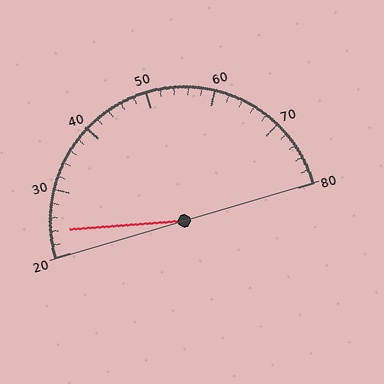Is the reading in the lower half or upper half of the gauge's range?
The reading is in the lower half of the range (20 to 80).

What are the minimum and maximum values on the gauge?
The gauge ranges from 20 to 80.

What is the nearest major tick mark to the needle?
The nearest major tick mark is 20.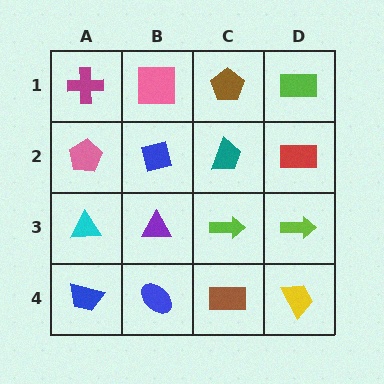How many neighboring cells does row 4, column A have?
2.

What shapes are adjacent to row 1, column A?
A pink pentagon (row 2, column A), a pink square (row 1, column B).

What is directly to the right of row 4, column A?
A blue ellipse.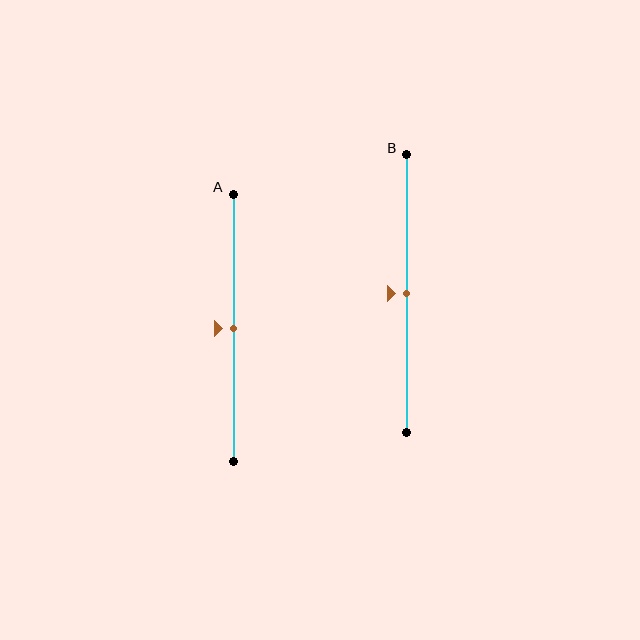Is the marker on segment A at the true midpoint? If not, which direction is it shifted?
Yes, the marker on segment A is at the true midpoint.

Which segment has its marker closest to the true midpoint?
Segment A has its marker closest to the true midpoint.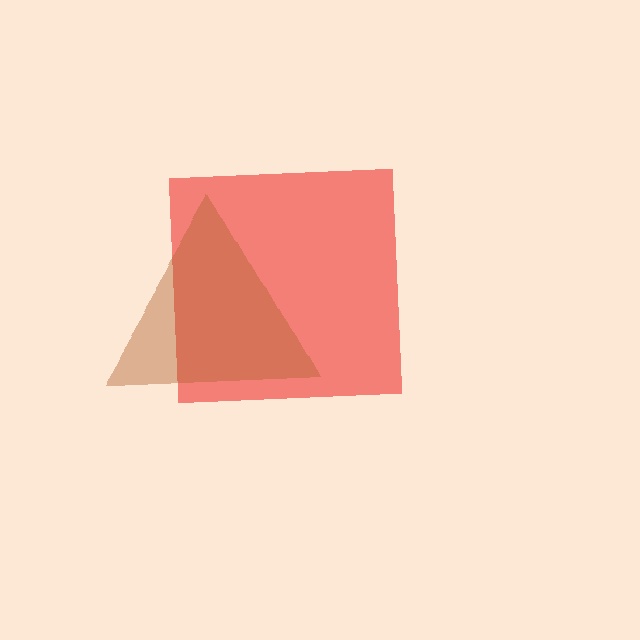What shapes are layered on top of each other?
The layered shapes are: a red square, a brown triangle.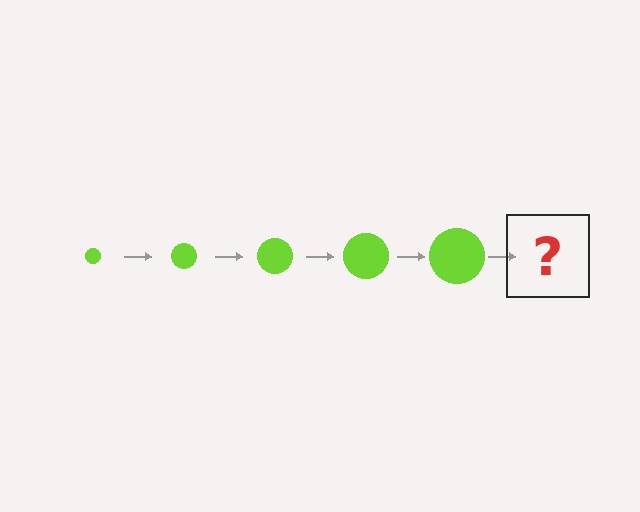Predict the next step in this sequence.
The next step is a lime circle, larger than the previous one.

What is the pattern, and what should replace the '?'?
The pattern is that the circle gets progressively larger each step. The '?' should be a lime circle, larger than the previous one.